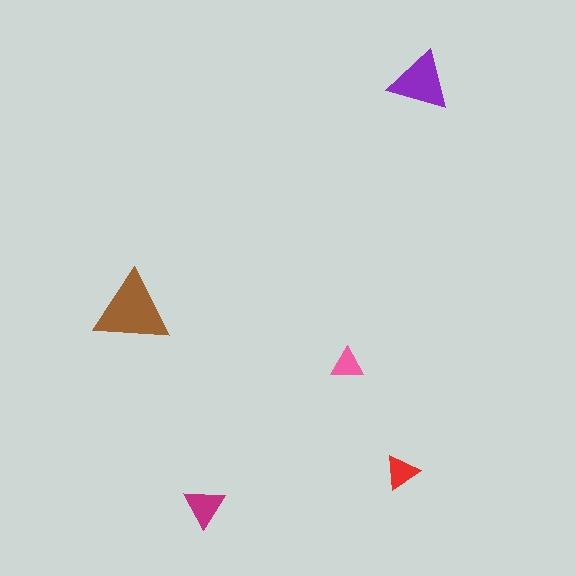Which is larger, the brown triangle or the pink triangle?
The brown one.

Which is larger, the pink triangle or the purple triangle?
The purple one.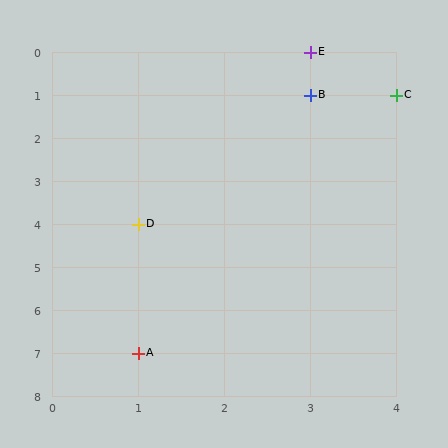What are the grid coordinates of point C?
Point C is at grid coordinates (4, 1).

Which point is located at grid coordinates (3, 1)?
Point B is at (3, 1).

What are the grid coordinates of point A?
Point A is at grid coordinates (1, 7).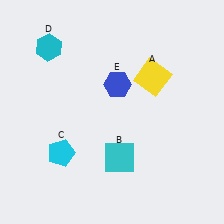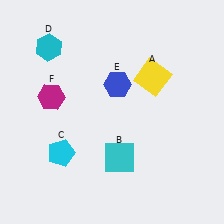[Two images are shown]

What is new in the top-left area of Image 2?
A magenta hexagon (F) was added in the top-left area of Image 2.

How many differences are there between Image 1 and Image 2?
There is 1 difference between the two images.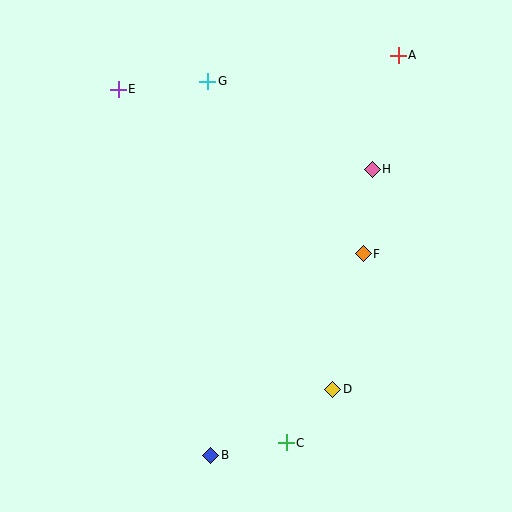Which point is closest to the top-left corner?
Point E is closest to the top-left corner.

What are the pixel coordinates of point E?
Point E is at (118, 89).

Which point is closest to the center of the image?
Point F at (363, 254) is closest to the center.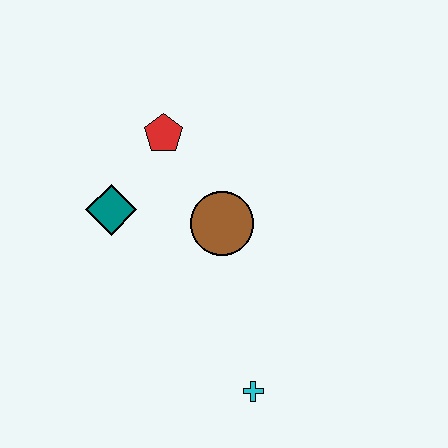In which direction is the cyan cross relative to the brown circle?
The cyan cross is below the brown circle.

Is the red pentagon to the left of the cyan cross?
Yes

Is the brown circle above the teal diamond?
No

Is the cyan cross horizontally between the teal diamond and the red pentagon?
No